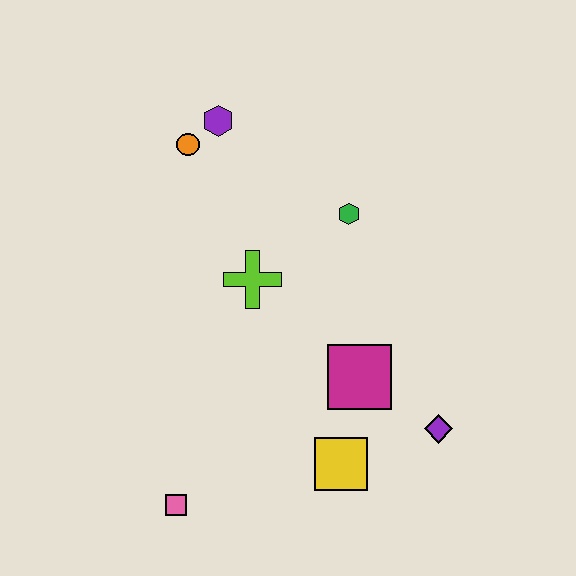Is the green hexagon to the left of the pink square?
No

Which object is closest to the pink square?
The yellow square is closest to the pink square.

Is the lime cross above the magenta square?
Yes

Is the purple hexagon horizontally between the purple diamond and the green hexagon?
No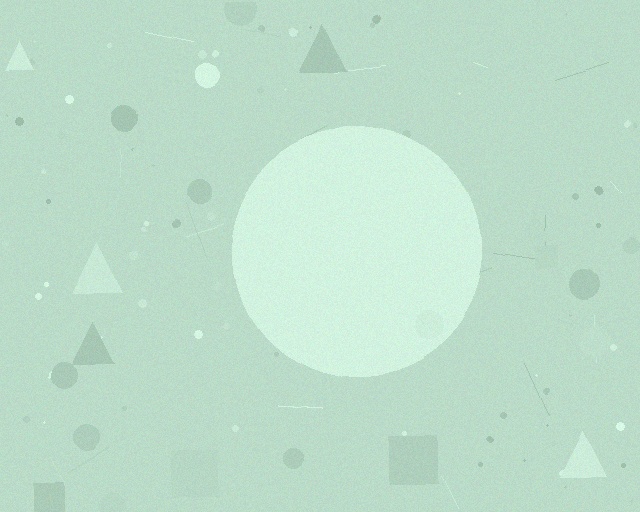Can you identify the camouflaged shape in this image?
The camouflaged shape is a circle.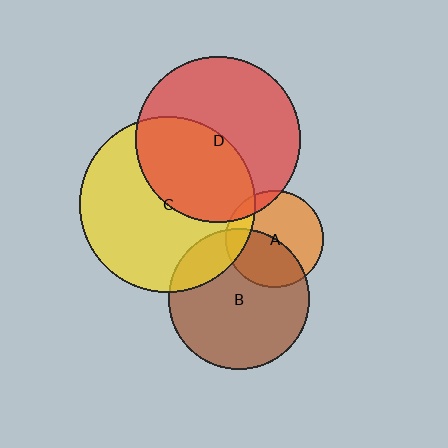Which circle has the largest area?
Circle C (yellow).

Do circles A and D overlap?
Yes.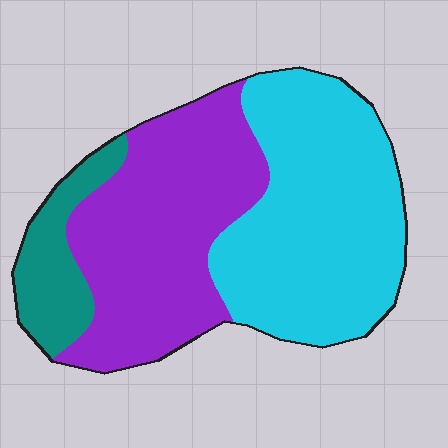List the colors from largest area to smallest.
From largest to smallest: cyan, purple, teal.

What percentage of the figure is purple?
Purple covers 41% of the figure.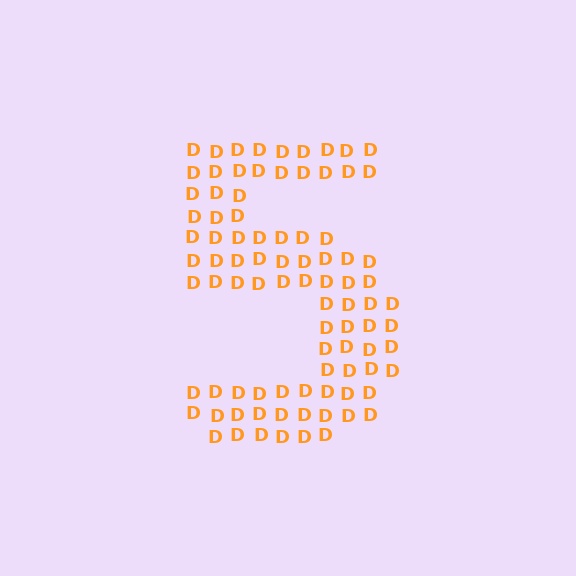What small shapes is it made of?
It is made of small letter D's.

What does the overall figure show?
The overall figure shows the digit 5.